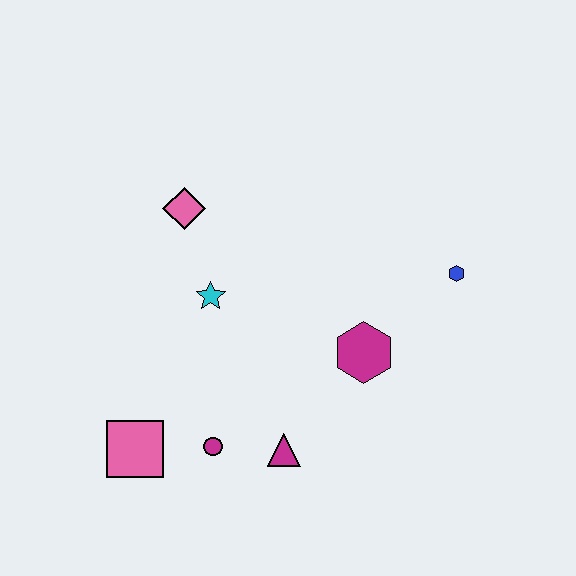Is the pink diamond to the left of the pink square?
No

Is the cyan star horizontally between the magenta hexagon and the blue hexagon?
No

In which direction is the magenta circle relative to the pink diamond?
The magenta circle is below the pink diamond.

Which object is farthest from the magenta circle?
The blue hexagon is farthest from the magenta circle.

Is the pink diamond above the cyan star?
Yes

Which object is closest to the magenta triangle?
The magenta circle is closest to the magenta triangle.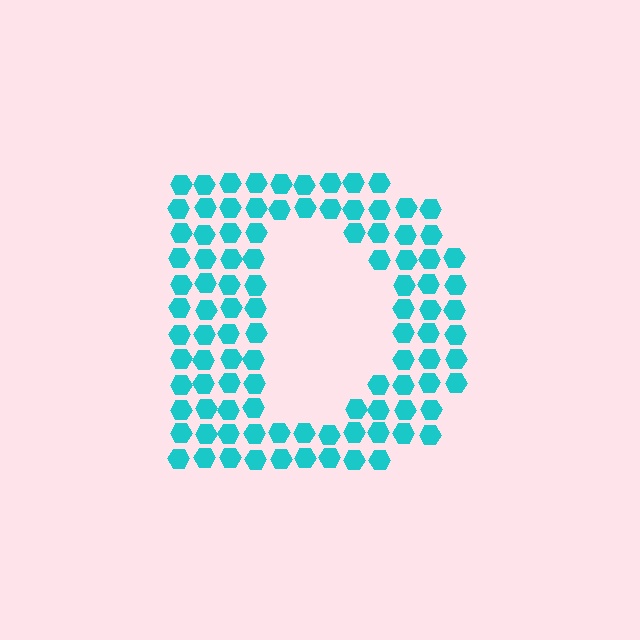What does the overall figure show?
The overall figure shows the letter D.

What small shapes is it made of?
It is made of small hexagons.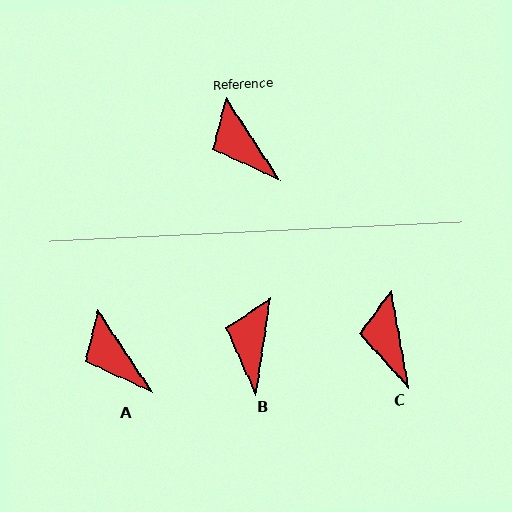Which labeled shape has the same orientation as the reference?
A.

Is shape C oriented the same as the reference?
No, it is off by about 23 degrees.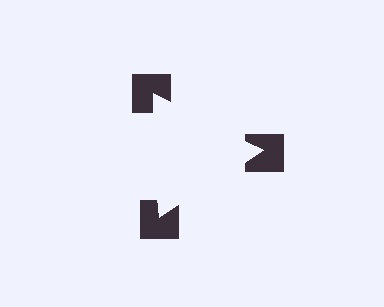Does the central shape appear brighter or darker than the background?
It typically appears slightly brighter than the background, even though no actual brightness change is drawn.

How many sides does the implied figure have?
3 sides.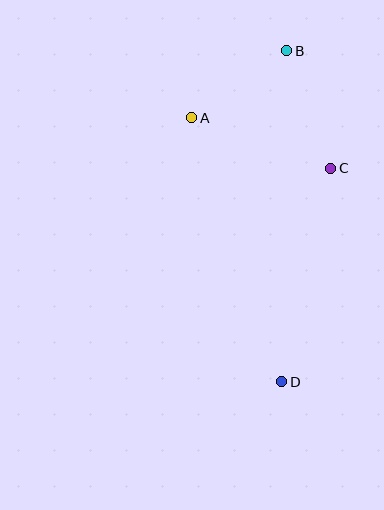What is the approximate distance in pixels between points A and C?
The distance between A and C is approximately 148 pixels.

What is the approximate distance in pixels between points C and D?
The distance between C and D is approximately 219 pixels.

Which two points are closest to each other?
Points A and B are closest to each other.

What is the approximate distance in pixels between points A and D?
The distance between A and D is approximately 279 pixels.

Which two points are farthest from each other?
Points B and D are farthest from each other.